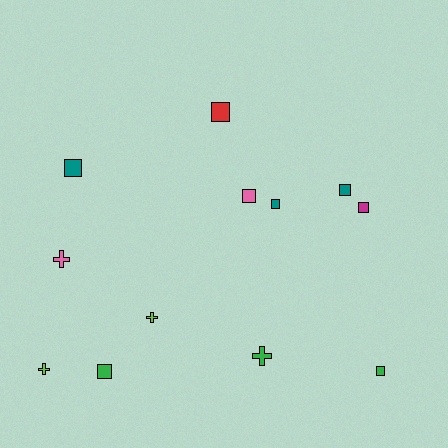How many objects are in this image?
There are 12 objects.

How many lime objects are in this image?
There are 2 lime objects.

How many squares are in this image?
There are 8 squares.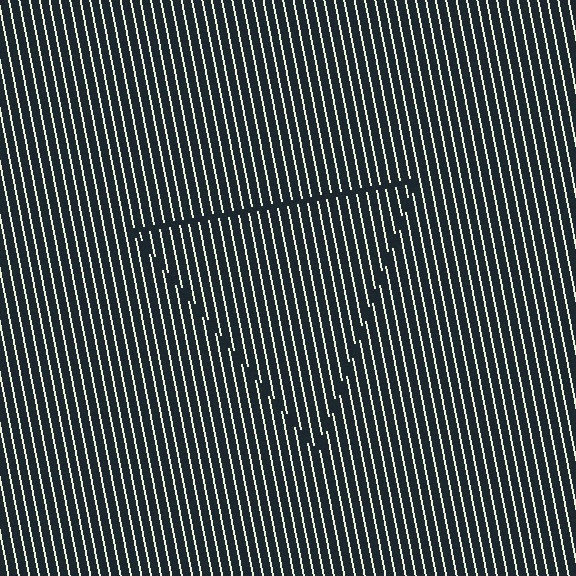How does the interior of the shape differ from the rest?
The interior of the shape contains the same grating, shifted by half a period — the contour is defined by the phase discontinuity where line-ends from the inner and outer gratings abut.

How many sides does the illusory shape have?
3 sides — the line-ends trace a triangle.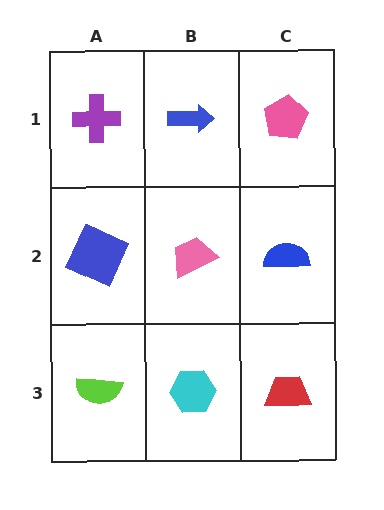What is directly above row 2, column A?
A purple cross.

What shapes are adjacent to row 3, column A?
A blue square (row 2, column A), a cyan hexagon (row 3, column B).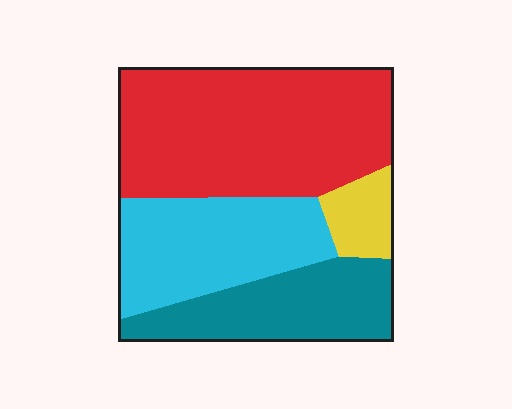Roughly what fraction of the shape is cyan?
Cyan takes up about one quarter (1/4) of the shape.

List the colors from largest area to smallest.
From largest to smallest: red, cyan, teal, yellow.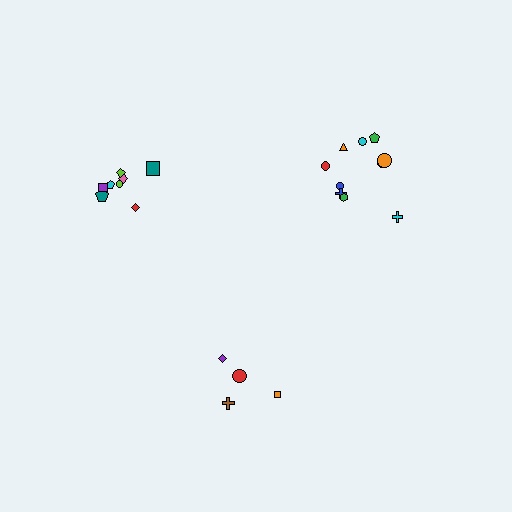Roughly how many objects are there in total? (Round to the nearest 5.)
Roughly 20 objects in total.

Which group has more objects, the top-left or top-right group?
The top-right group.